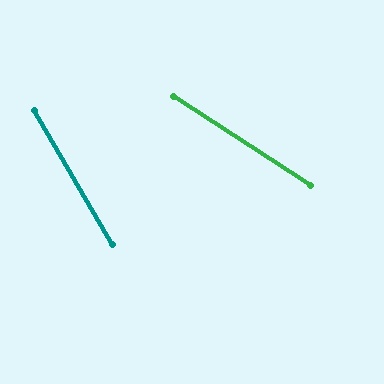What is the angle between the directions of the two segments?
Approximately 27 degrees.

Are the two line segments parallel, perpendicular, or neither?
Neither parallel nor perpendicular — they differ by about 27°.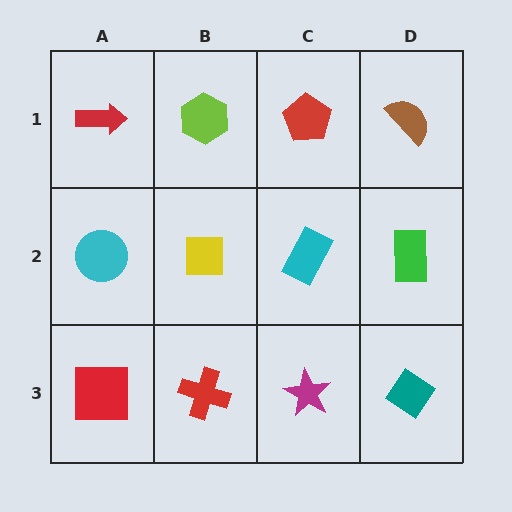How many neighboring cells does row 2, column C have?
4.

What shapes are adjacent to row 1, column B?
A yellow square (row 2, column B), a red arrow (row 1, column A), a red pentagon (row 1, column C).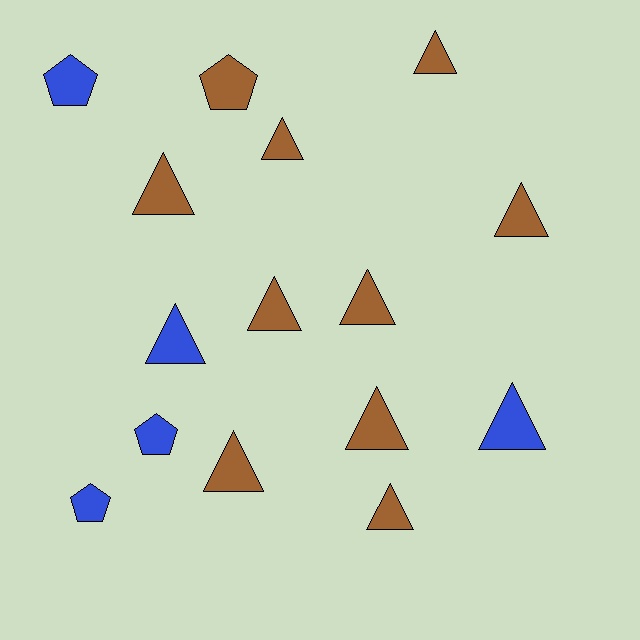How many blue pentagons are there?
There are 3 blue pentagons.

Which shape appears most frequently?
Triangle, with 11 objects.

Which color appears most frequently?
Brown, with 10 objects.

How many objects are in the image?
There are 15 objects.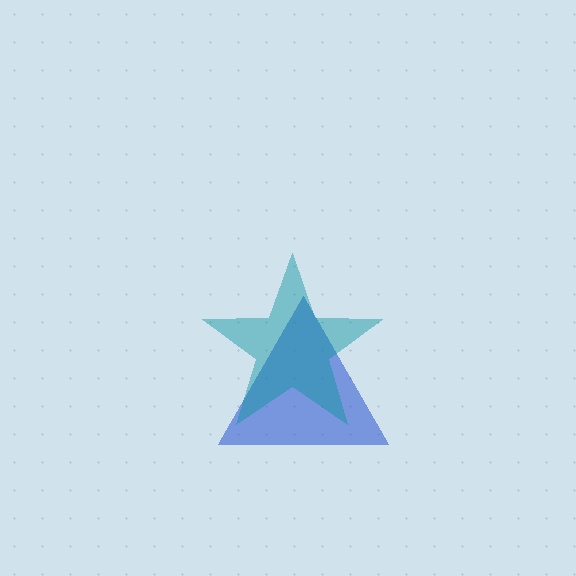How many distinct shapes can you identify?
There are 2 distinct shapes: a blue triangle, a teal star.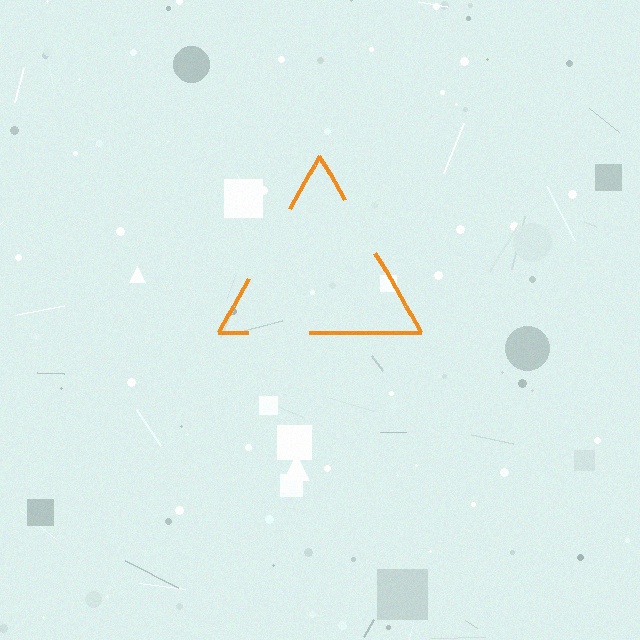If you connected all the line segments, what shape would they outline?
They would outline a triangle.